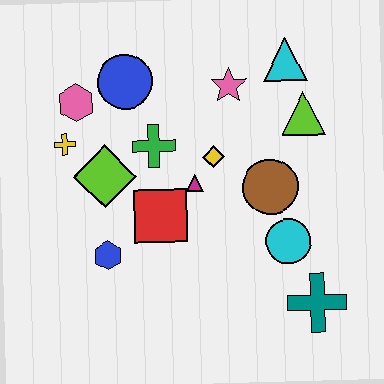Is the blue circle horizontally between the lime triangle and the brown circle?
No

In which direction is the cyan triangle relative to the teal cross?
The cyan triangle is above the teal cross.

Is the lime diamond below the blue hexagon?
No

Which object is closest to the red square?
The magenta triangle is closest to the red square.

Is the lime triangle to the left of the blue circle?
No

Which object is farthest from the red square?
The cyan triangle is farthest from the red square.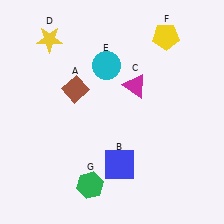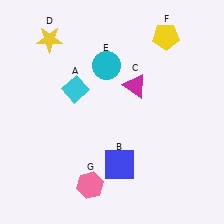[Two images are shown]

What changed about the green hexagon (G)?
In Image 1, G is green. In Image 2, it changed to pink.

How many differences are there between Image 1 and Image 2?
There are 2 differences between the two images.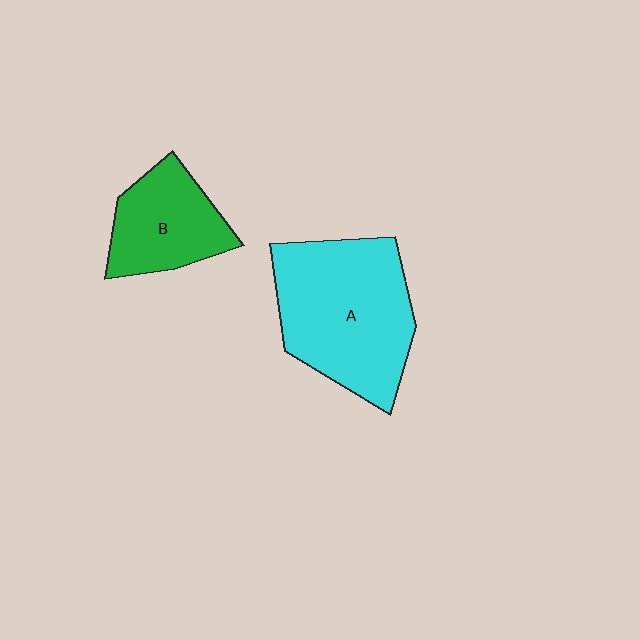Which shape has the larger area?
Shape A (cyan).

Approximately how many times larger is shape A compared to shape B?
Approximately 1.8 times.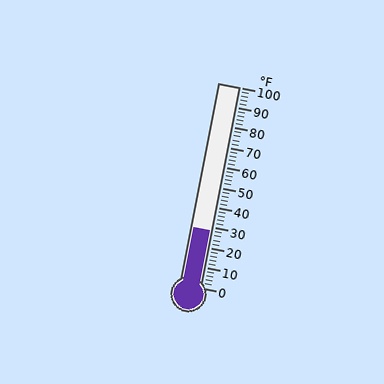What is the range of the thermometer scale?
The thermometer scale ranges from 0°F to 100°F.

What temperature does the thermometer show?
The thermometer shows approximately 28°F.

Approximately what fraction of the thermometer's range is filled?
The thermometer is filled to approximately 30% of its range.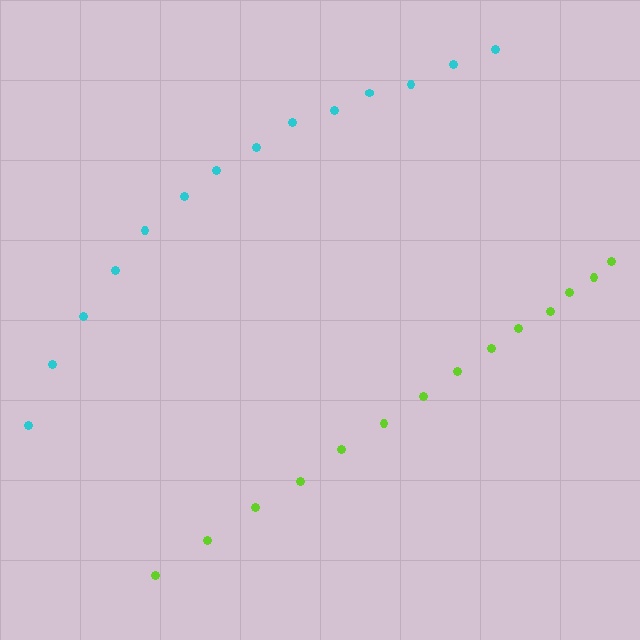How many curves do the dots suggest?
There are 2 distinct paths.